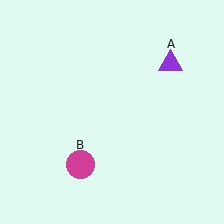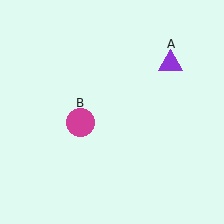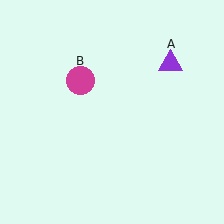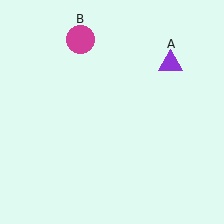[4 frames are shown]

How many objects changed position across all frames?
1 object changed position: magenta circle (object B).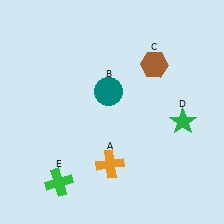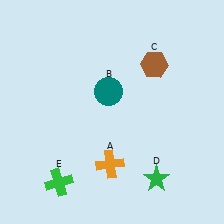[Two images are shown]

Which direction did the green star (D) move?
The green star (D) moved down.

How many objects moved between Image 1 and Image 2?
1 object moved between the two images.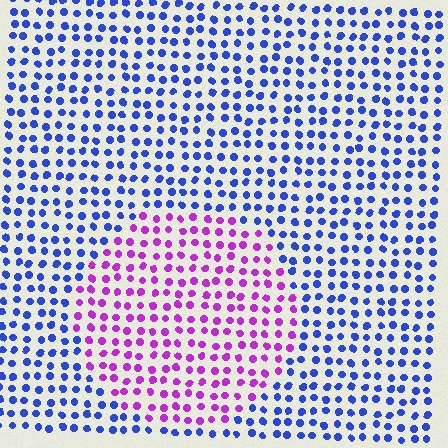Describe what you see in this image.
The image is filled with small blue elements in a uniform arrangement. A circle-shaped region is visible where the elements are tinted to a slightly different hue, forming a subtle color boundary.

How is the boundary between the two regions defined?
The boundary is defined purely by a slight shift in hue (about 64 degrees). Spacing, size, and orientation are identical on both sides.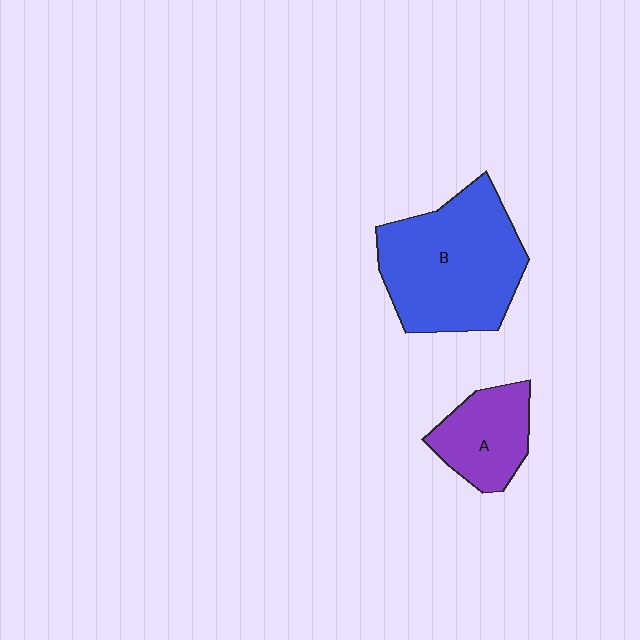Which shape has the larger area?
Shape B (blue).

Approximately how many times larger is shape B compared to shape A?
Approximately 2.1 times.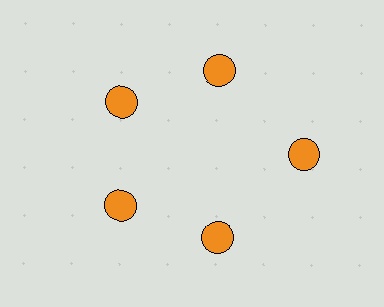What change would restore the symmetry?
The symmetry would be restored by moving it inward, back onto the ring so that all 5 circles sit at equal angles and equal distance from the center.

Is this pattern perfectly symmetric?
No. The 5 orange circles are arranged in a ring, but one element near the 3 o'clock position is pushed outward from the center, breaking the 5-fold rotational symmetry.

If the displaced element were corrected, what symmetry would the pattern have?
It would have 5-fold rotational symmetry — the pattern would map onto itself every 72 degrees.